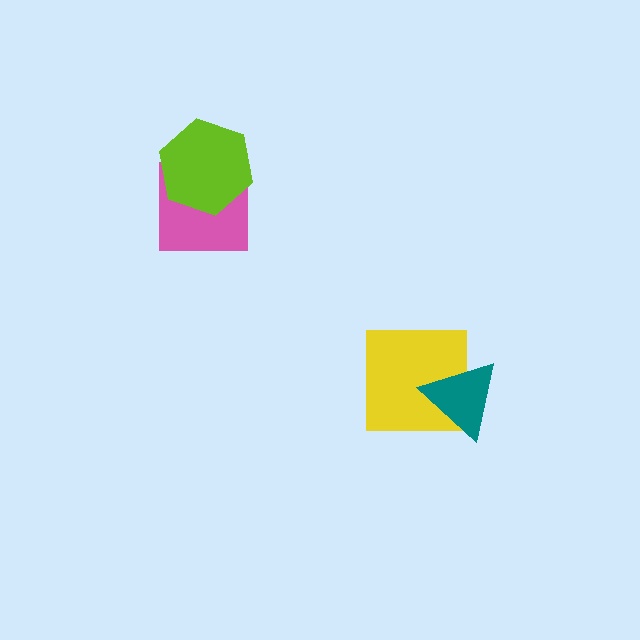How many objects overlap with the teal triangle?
1 object overlaps with the teal triangle.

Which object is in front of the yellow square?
The teal triangle is in front of the yellow square.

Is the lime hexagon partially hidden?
No, no other shape covers it.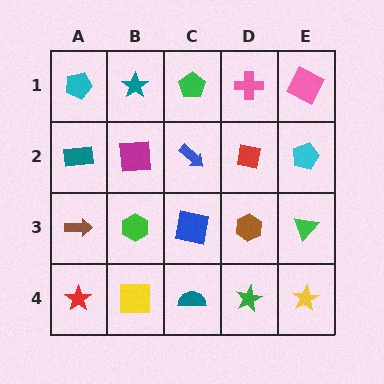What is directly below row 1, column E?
A cyan pentagon.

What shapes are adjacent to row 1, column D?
A red square (row 2, column D), a green pentagon (row 1, column C), a pink square (row 1, column E).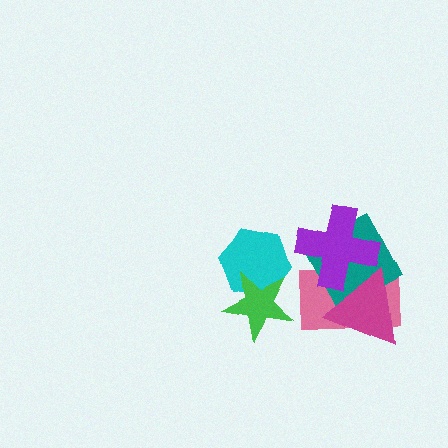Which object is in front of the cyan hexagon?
The green star is in front of the cyan hexagon.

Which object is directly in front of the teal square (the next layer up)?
The magenta triangle is directly in front of the teal square.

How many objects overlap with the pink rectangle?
3 objects overlap with the pink rectangle.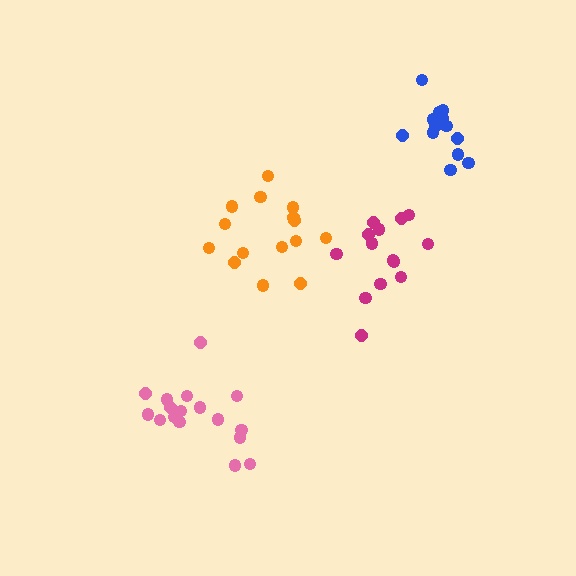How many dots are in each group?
Group 1: 17 dots, Group 2: 15 dots, Group 3: 14 dots, Group 4: 14 dots (60 total).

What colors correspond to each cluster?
The clusters are colored: pink, orange, blue, magenta.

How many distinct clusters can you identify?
There are 4 distinct clusters.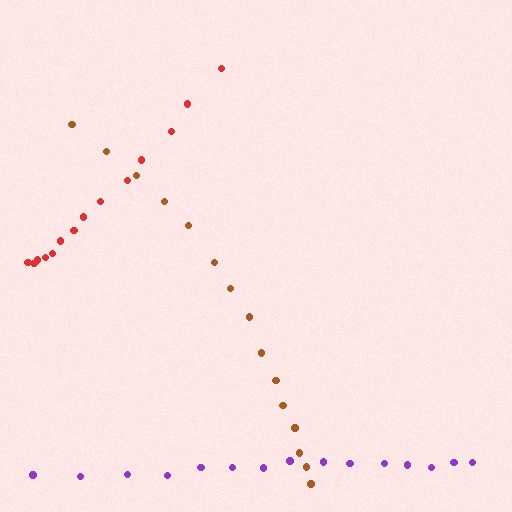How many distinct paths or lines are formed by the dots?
There are 3 distinct paths.